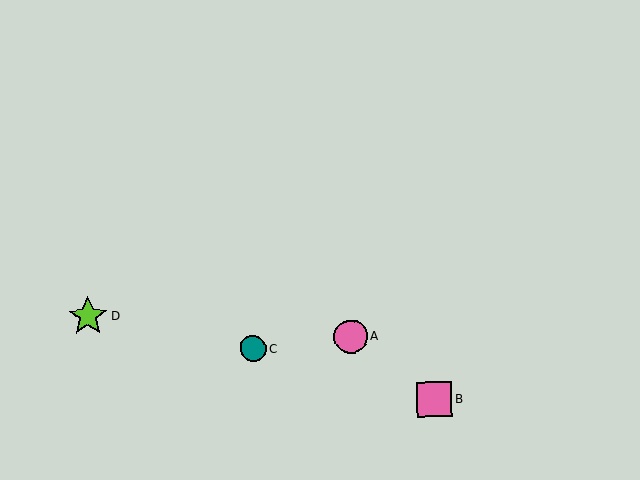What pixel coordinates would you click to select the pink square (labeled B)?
Click at (434, 399) to select the pink square B.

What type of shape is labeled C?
Shape C is a teal circle.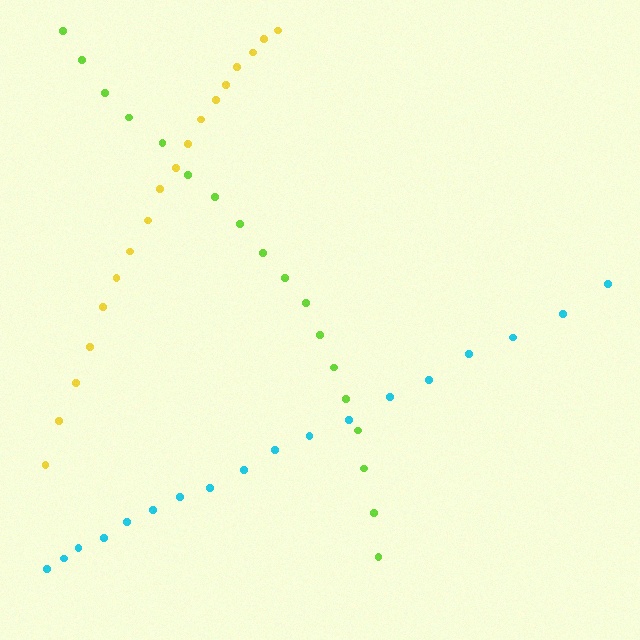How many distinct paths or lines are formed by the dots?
There are 3 distinct paths.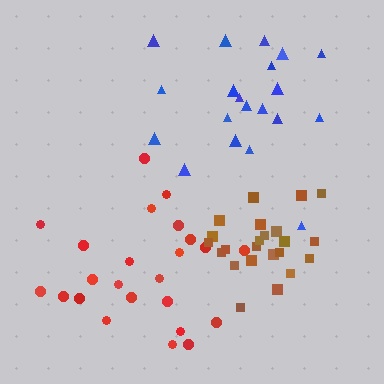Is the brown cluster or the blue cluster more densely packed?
Brown.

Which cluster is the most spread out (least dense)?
Blue.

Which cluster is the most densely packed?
Brown.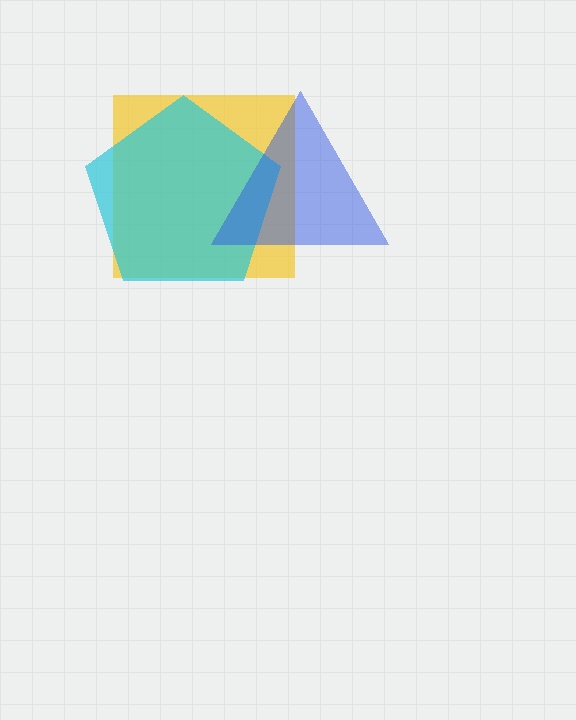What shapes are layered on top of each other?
The layered shapes are: a yellow square, a cyan pentagon, a blue triangle.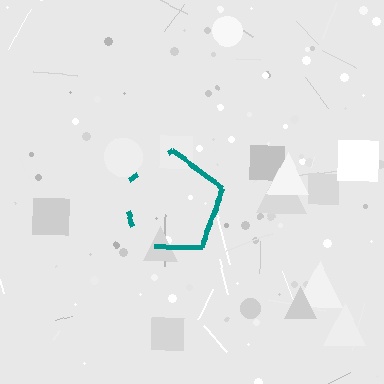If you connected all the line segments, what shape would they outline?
They would outline a pentagon.